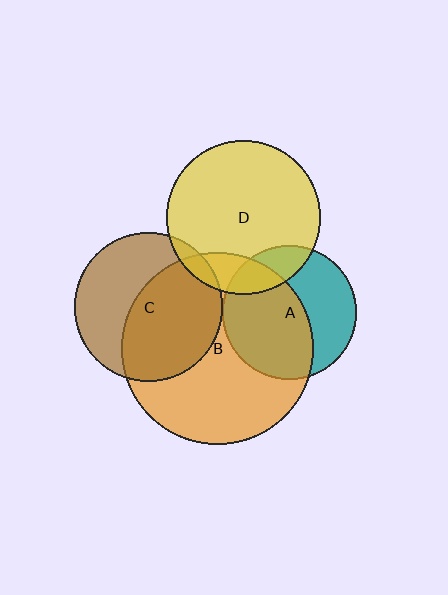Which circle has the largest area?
Circle B (orange).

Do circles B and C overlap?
Yes.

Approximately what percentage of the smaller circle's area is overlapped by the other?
Approximately 55%.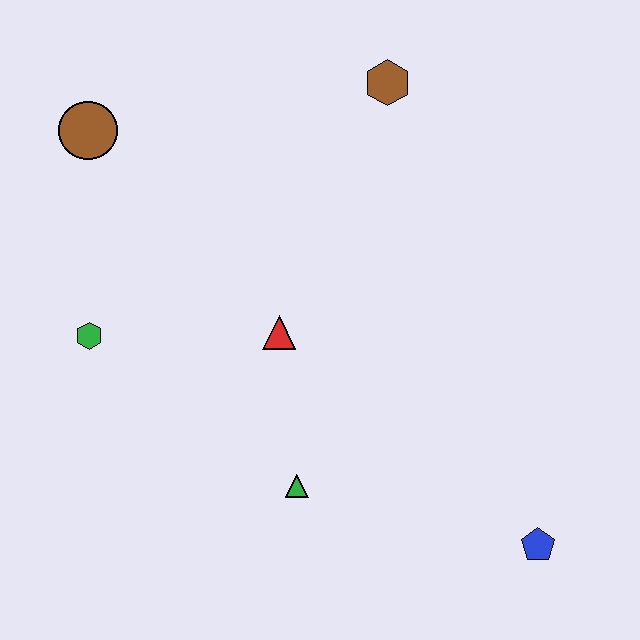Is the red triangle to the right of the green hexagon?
Yes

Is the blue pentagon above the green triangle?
No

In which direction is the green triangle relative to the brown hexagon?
The green triangle is below the brown hexagon.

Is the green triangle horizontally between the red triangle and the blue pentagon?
Yes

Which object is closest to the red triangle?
The green triangle is closest to the red triangle.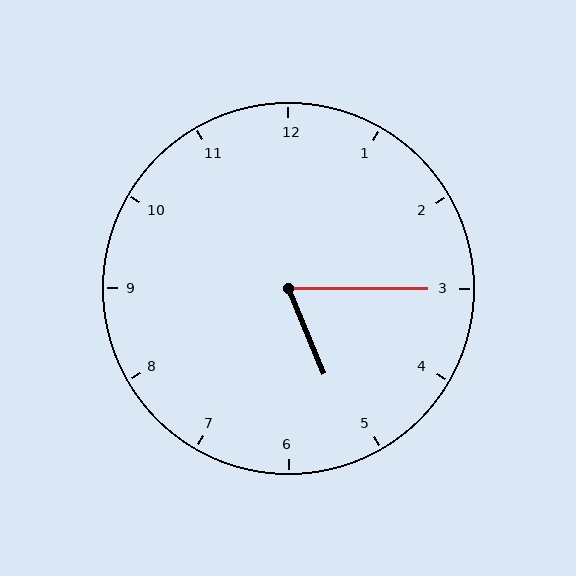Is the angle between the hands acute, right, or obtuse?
It is acute.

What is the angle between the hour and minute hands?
Approximately 68 degrees.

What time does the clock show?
5:15.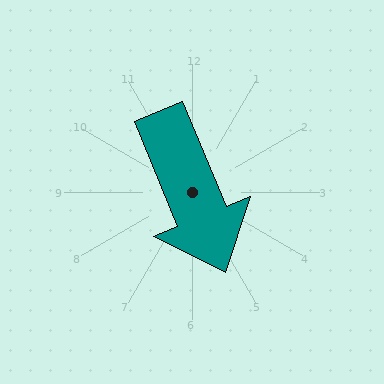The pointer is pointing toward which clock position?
Roughly 5 o'clock.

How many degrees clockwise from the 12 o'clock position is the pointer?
Approximately 157 degrees.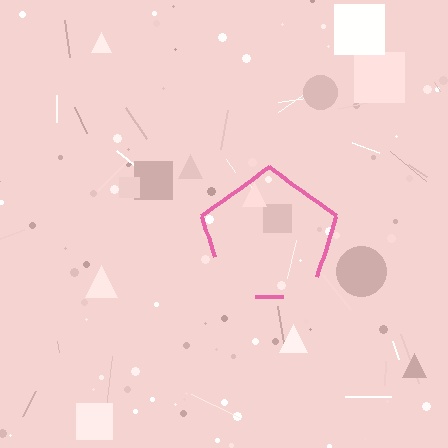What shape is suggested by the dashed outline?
The dashed outline suggests a pentagon.